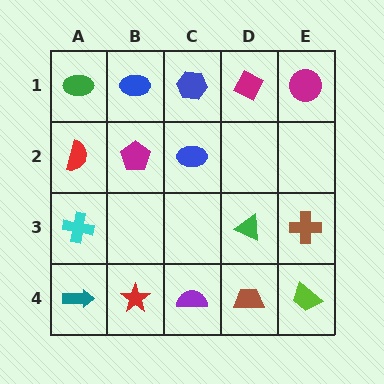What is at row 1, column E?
A magenta circle.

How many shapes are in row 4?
5 shapes.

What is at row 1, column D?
A magenta diamond.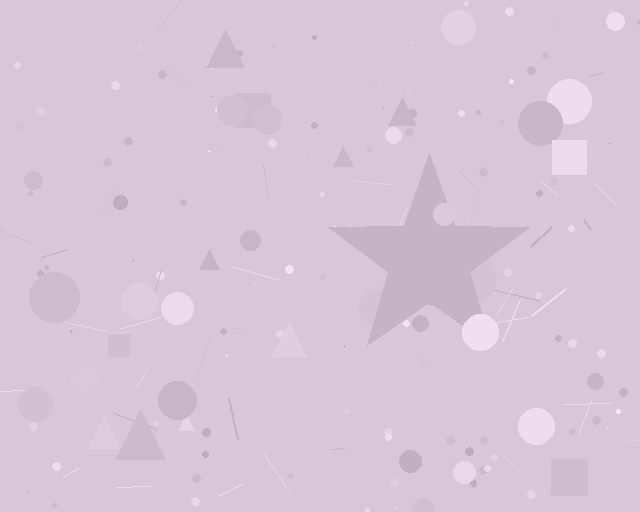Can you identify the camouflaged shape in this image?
The camouflaged shape is a star.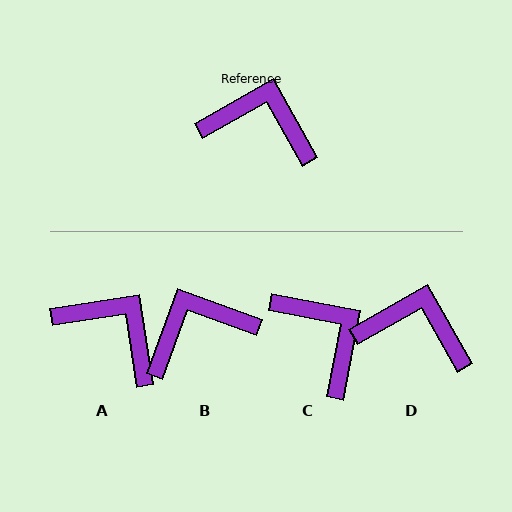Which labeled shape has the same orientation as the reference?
D.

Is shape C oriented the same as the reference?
No, it is off by about 41 degrees.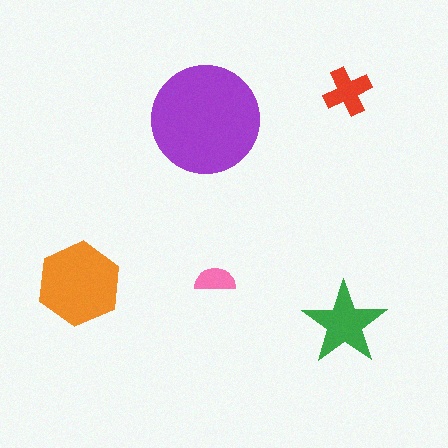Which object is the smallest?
The pink semicircle.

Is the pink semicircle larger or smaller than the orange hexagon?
Smaller.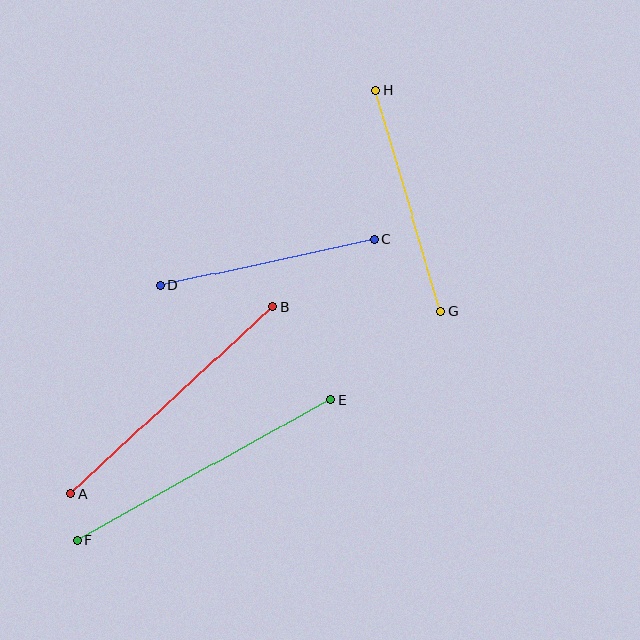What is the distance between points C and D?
The distance is approximately 219 pixels.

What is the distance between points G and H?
The distance is approximately 229 pixels.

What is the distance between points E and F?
The distance is approximately 289 pixels.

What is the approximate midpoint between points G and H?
The midpoint is at approximately (408, 201) pixels.